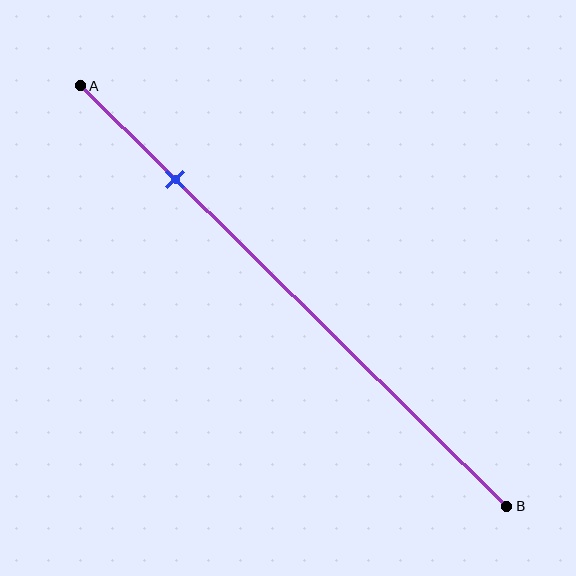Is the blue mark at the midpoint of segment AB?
No, the mark is at about 20% from A, not at the 50% midpoint.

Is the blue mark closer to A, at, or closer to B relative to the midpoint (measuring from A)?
The blue mark is closer to point A than the midpoint of segment AB.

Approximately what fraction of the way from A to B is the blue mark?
The blue mark is approximately 20% of the way from A to B.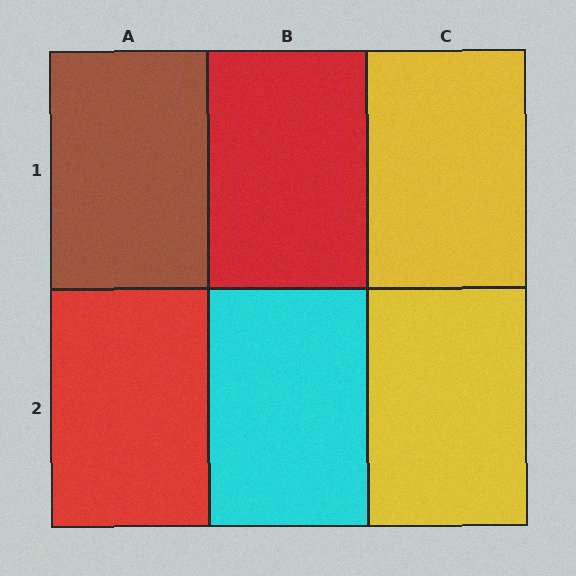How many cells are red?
2 cells are red.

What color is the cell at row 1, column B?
Red.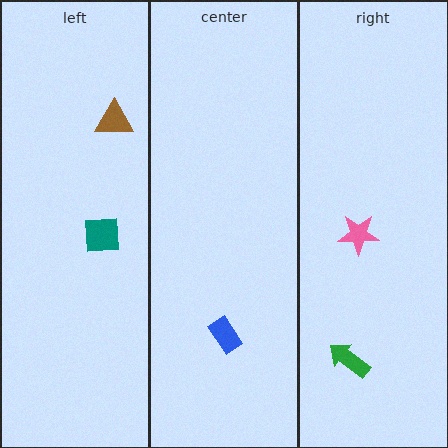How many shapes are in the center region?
1.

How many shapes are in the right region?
2.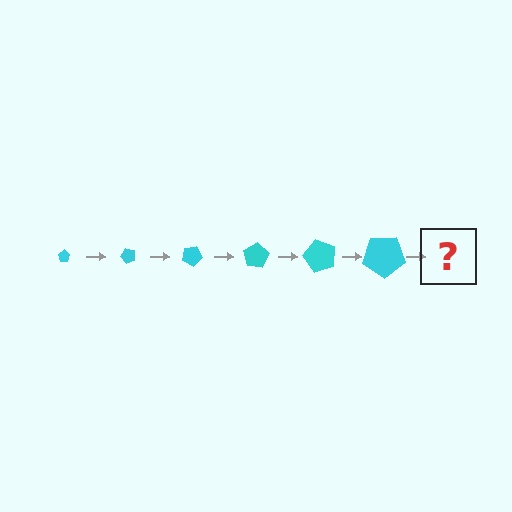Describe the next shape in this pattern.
It should be a pentagon, larger than the previous one and rotated 300 degrees from the start.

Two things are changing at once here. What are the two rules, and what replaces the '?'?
The two rules are that the pentagon grows larger each step and it rotates 50 degrees each step. The '?' should be a pentagon, larger than the previous one and rotated 300 degrees from the start.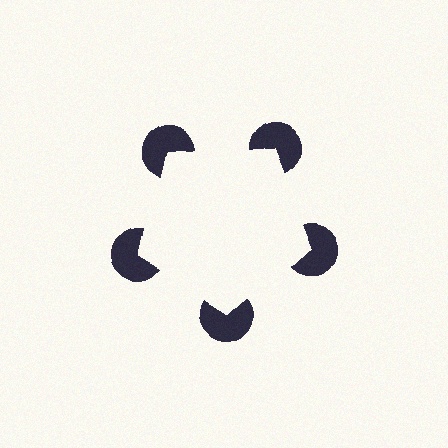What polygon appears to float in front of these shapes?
An illusory pentagon — its edges are inferred from the aligned wedge cuts in the pac-man discs, not physically drawn.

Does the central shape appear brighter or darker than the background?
It typically appears slightly brighter than the background, even though no actual brightness change is drawn.